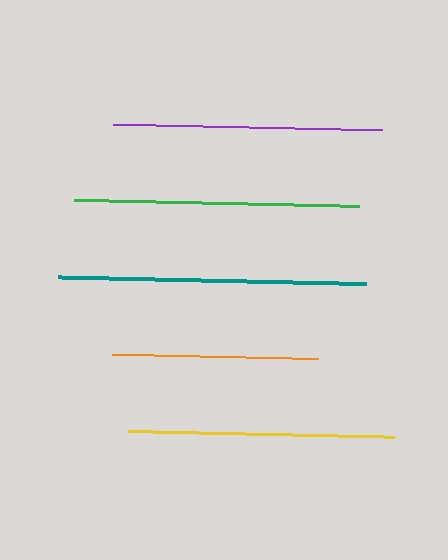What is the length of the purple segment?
The purple segment is approximately 269 pixels long.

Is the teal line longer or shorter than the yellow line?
The teal line is longer than the yellow line.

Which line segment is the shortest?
The orange line is the shortest at approximately 206 pixels.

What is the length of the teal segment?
The teal segment is approximately 307 pixels long.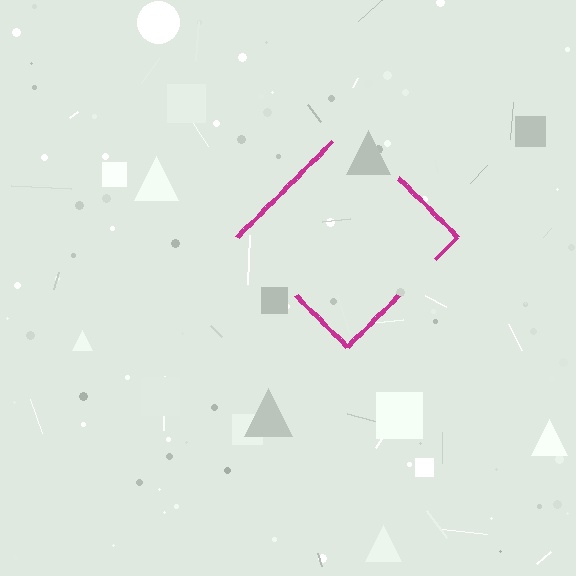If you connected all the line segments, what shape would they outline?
They would outline a diamond.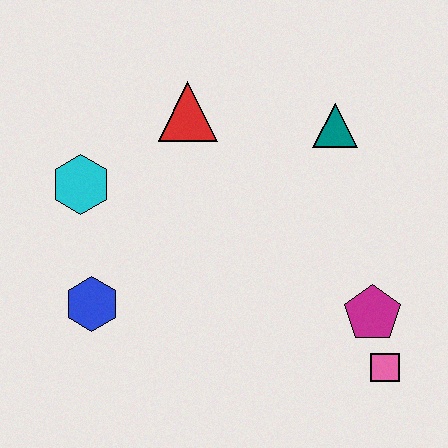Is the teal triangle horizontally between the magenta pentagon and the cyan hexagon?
Yes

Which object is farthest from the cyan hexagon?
The pink square is farthest from the cyan hexagon.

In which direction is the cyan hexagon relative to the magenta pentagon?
The cyan hexagon is to the left of the magenta pentagon.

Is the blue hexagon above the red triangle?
No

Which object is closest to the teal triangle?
The red triangle is closest to the teal triangle.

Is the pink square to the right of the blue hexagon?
Yes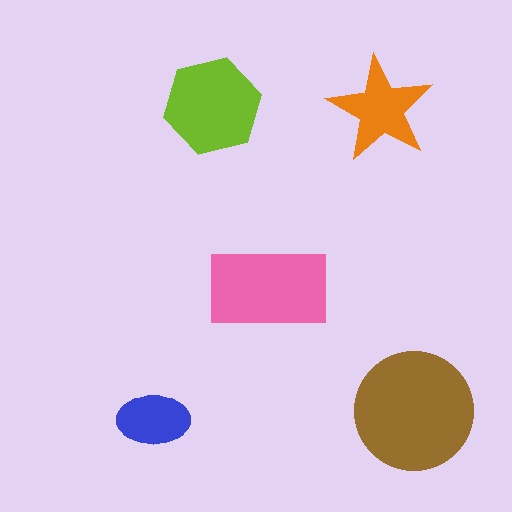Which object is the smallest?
The blue ellipse.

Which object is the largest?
The brown circle.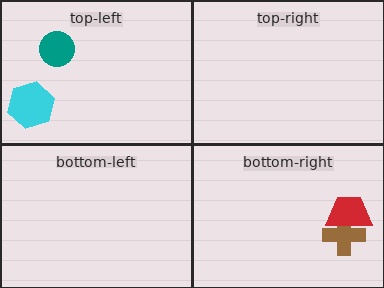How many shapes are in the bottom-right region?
2.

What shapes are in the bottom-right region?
The brown cross, the red trapezoid.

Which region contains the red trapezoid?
The bottom-right region.